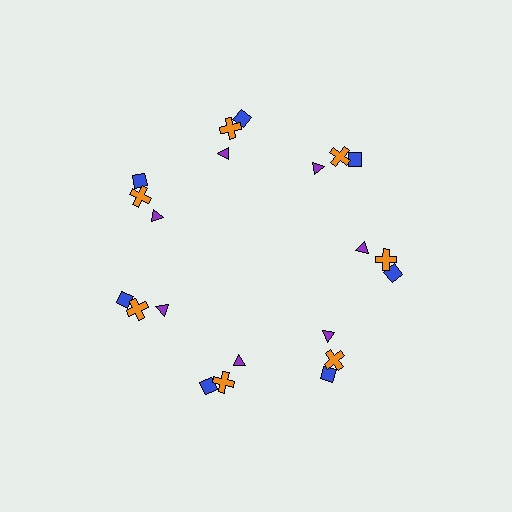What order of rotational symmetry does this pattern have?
This pattern has 7-fold rotational symmetry.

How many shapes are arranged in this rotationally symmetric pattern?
There are 21 shapes, arranged in 7 groups of 3.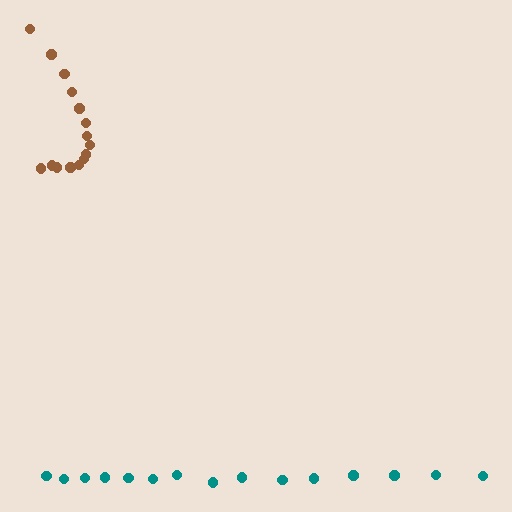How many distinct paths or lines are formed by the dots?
There are 2 distinct paths.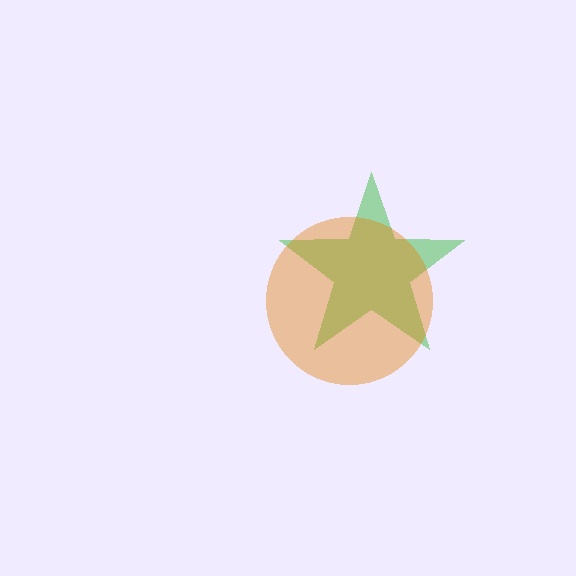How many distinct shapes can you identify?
There are 2 distinct shapes: a green star, an orange circle.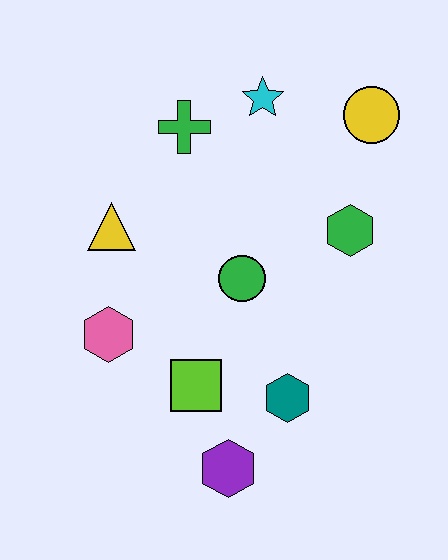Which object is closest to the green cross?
The cyan star is closest to the green cross.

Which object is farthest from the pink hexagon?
The yellow circle is farthest from the pink hexagon.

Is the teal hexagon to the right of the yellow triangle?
Yes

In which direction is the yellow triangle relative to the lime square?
The yellow triangle is above the lime square.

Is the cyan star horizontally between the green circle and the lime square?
No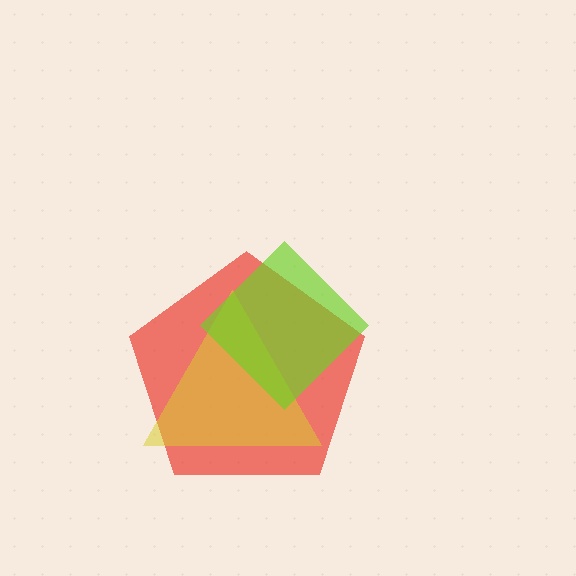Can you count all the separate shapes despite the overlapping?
Yes, there are 3 separate shapes.